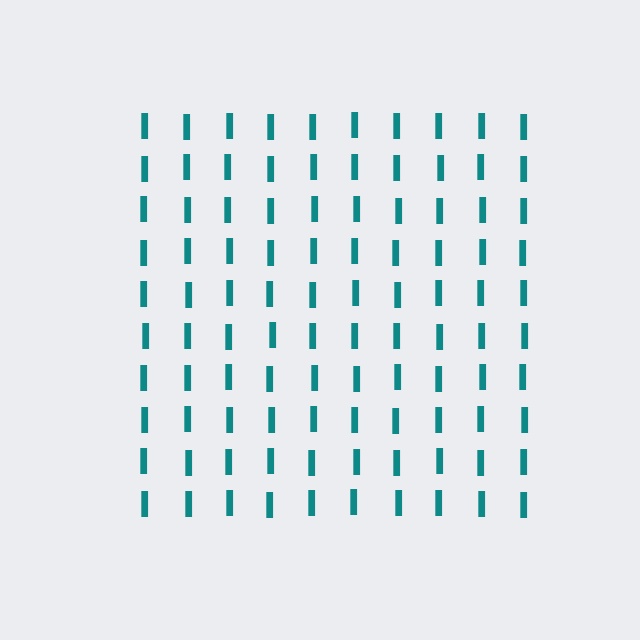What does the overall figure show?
The overall figure shows a square.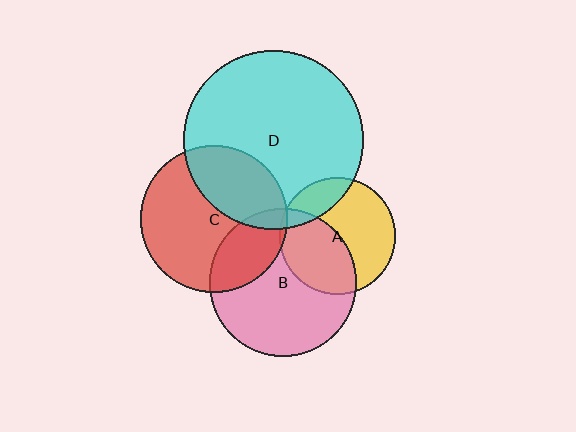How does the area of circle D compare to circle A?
Approximately 2.4 times.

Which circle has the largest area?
Circle D (cyan).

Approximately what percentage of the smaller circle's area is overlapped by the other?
Approximately 25%.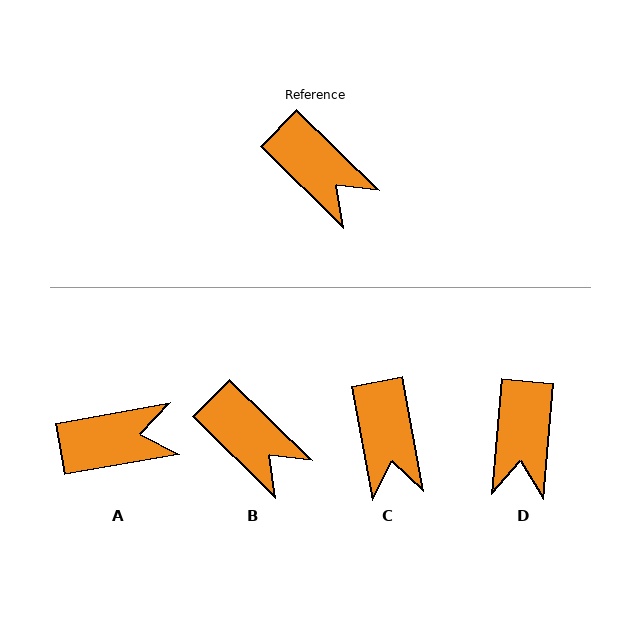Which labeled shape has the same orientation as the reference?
B.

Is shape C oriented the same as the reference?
No, it is off by about 35 degrees.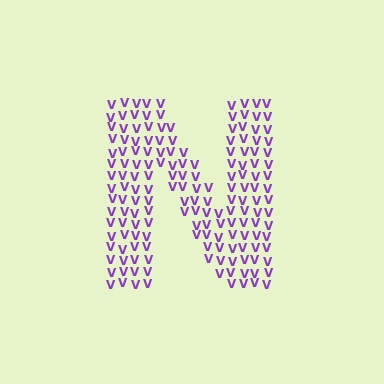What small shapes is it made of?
It is made of small letter V's.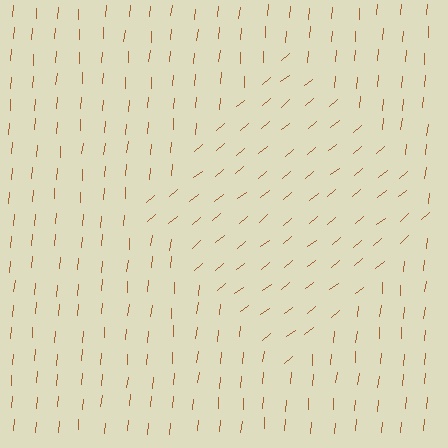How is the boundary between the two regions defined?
The boundary is defined purely by a change in line orientation (approximately 45 degrees difference). All lines are the same color and thickness.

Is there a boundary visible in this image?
Yes, there is a texture boundary formed by a change in line orientation.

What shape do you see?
I see a diamond.